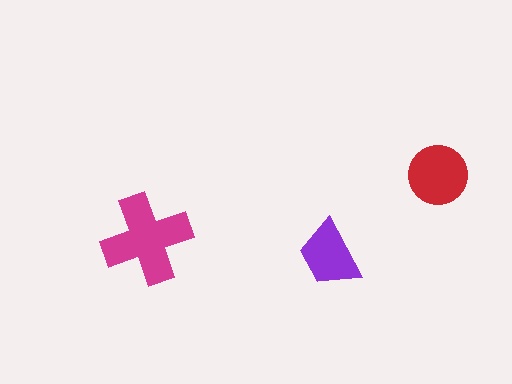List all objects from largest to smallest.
The magenta cross, the red circle, the purple trapezoid.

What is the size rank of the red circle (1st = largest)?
2nd.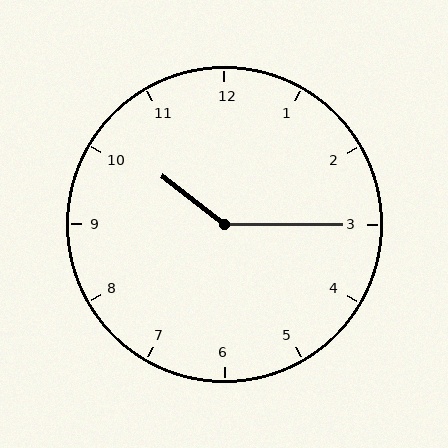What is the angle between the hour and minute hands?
Approximately 142 degrees.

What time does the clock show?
10:15.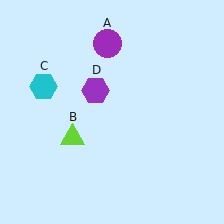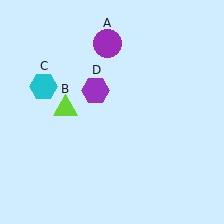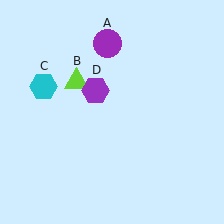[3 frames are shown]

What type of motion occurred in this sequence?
The lime triangle (object B) rotated clockwise around the center of the scene.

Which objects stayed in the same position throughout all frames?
Purple circle (object A) and cyan hexagon (object C) and purple hexagon (object D) remained stationary.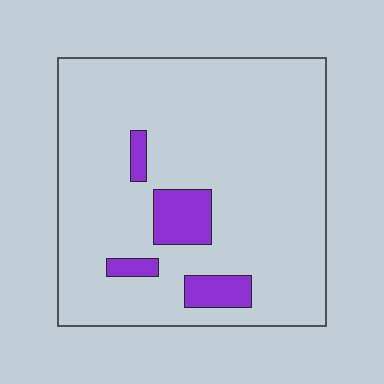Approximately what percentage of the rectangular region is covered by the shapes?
Approximately 10%.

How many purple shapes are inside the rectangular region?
4.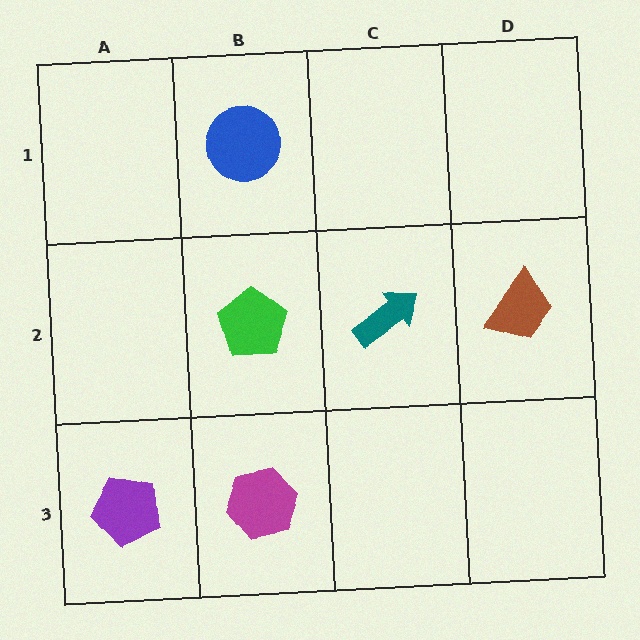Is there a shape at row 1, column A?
No, that cell is empty.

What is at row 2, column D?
A brown trapezoid.